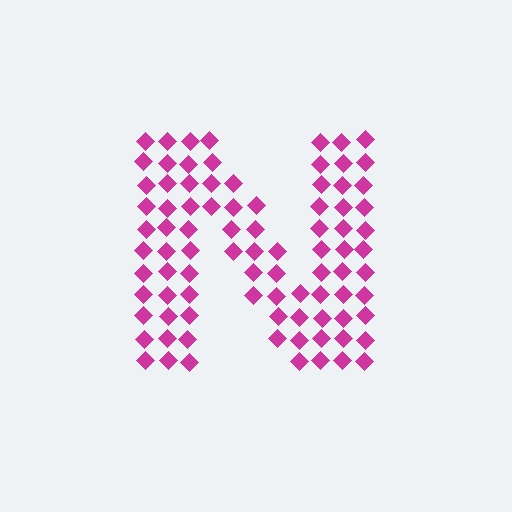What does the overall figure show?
The overall figure shows the letter N.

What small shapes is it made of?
It is made of small diamonds.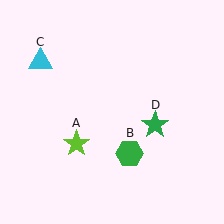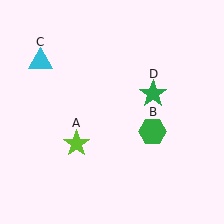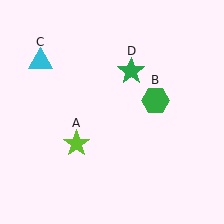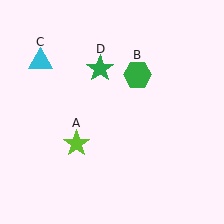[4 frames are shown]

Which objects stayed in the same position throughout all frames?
Lime star (object A) and cyan triangle (object C) remained stationary.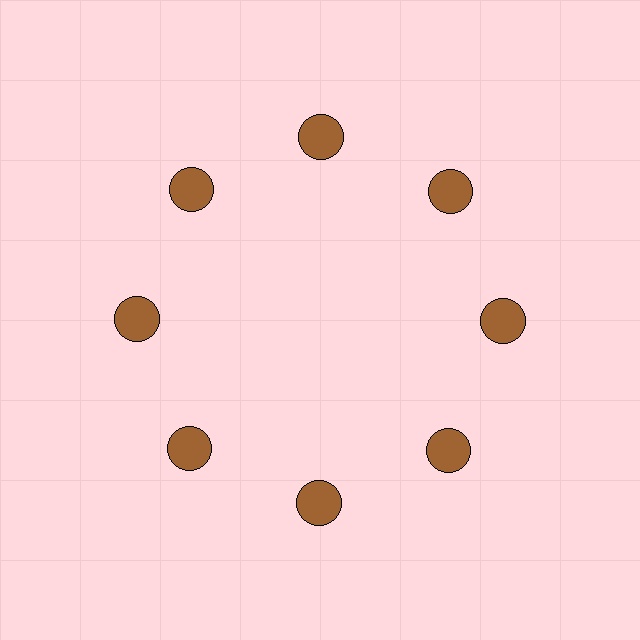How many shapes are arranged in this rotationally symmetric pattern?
There are 8 shapes, arranged in 8 groups of 1.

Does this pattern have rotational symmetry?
Yes, this pattern has 8-fold rotational symmetry. It looks the same after rotating 45 degrees around the center.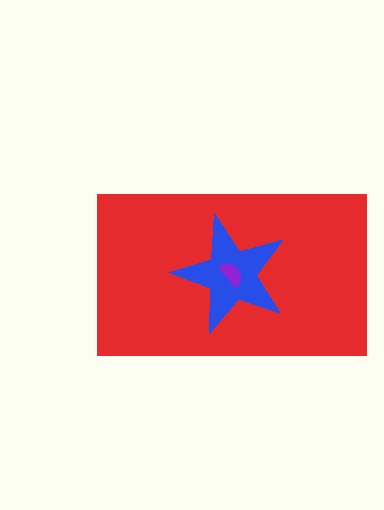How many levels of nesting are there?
3.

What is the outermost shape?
The red rectangle.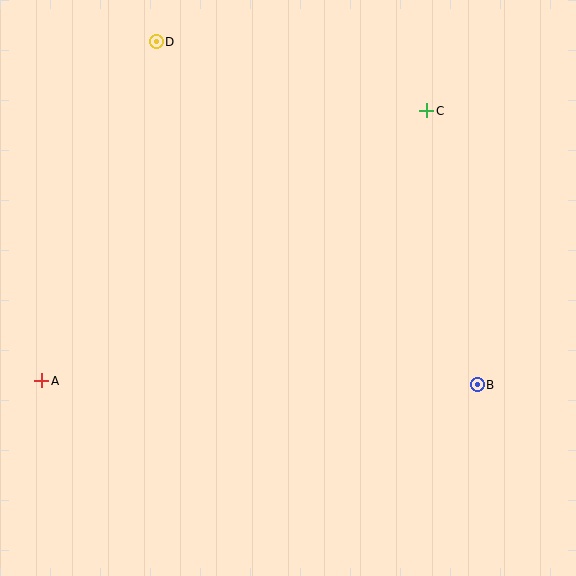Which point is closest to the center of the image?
Point B at (477, 385) is closest to the center.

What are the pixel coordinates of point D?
Point D is at (156, 42).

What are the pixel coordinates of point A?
Point A is at (42, 381).